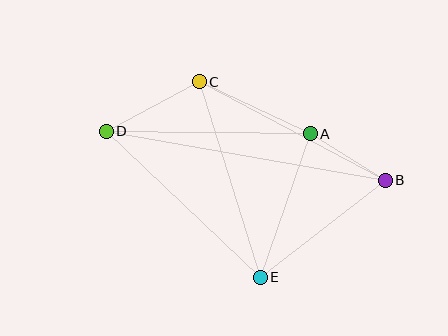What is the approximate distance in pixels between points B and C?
The distance between B and C is approximately 211 pixels.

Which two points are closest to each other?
Points A and B are closest to each other.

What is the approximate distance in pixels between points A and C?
The distance between A and C is approximately 123 pixels.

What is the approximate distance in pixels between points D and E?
The distance between D and E is approximately 212 pixels.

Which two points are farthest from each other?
Points B and D are farthest from each other.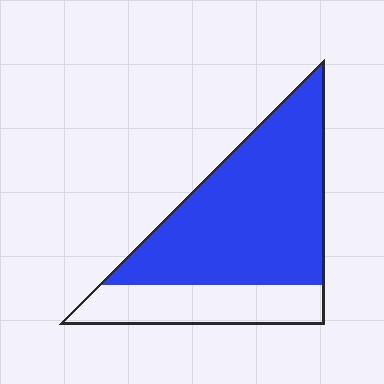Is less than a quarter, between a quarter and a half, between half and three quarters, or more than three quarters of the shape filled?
Between half and three quarters.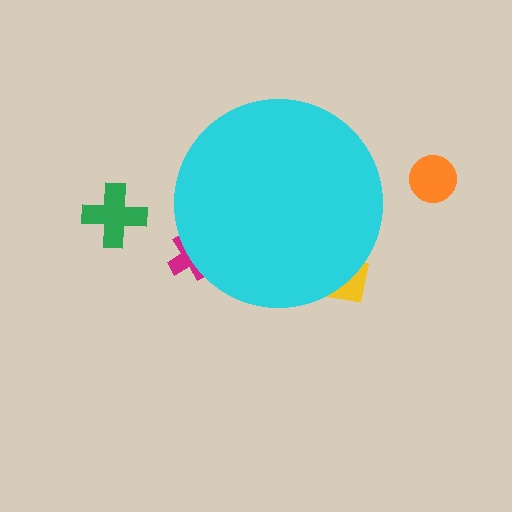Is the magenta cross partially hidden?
Yes, the magenta cross is partially hidden behind the cyan circle.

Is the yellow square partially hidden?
Yes, the yellow square is partially hidden behind the cyan circle.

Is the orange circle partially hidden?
No, the orange circle is fully visible.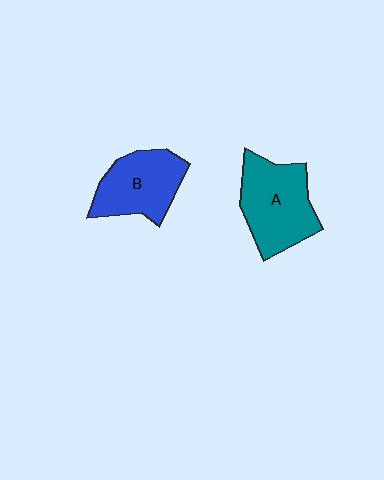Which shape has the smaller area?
Shape B (blue).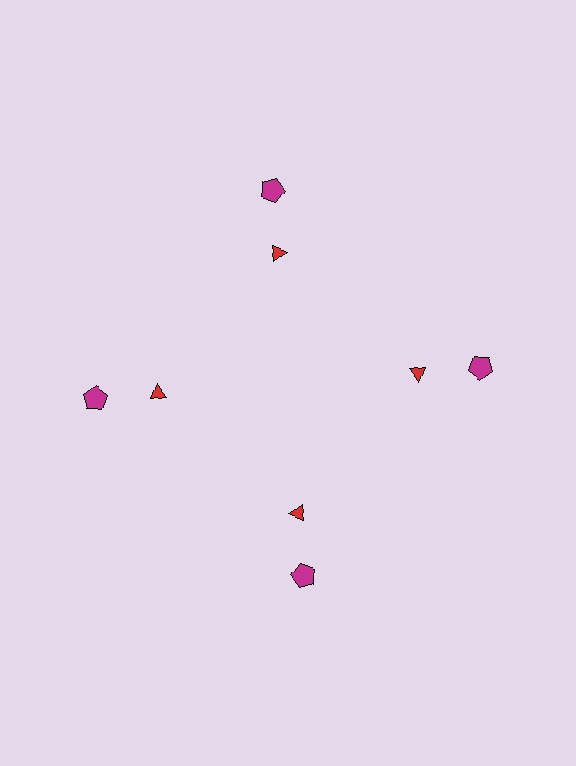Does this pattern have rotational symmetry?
Yes, this pattern has 4-fold rotational symmetry. It looks the same after rotating 90 degrees around the center.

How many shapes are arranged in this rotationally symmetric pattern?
There are 8 shapes, arranged in 4 groups of 2.